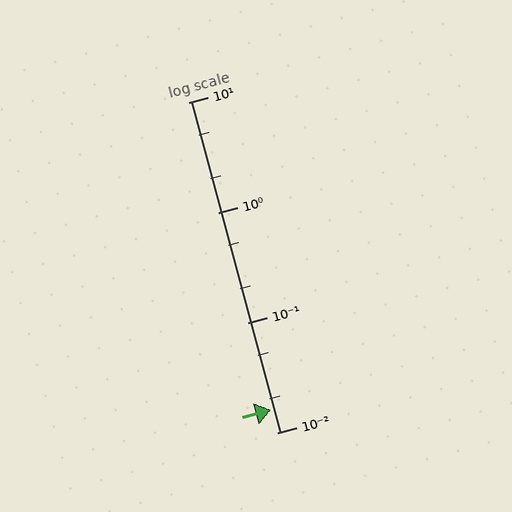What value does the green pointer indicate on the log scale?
The pointer indicates approximately 0.016.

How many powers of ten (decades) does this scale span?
The scale spans 3 decades, from 0.01 to 10.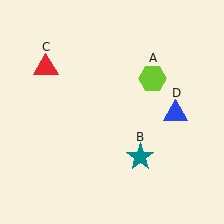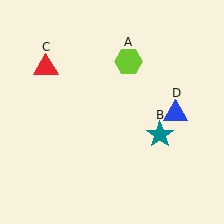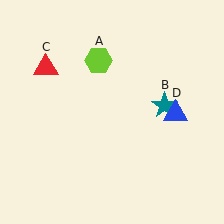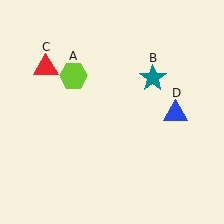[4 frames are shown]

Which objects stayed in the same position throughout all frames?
Red triangle (object C) and blue triangle (object D) remained stationary.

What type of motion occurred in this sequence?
The lime hexagon (object A), teal star (object B) rotated counterclockwise around the center of the scene.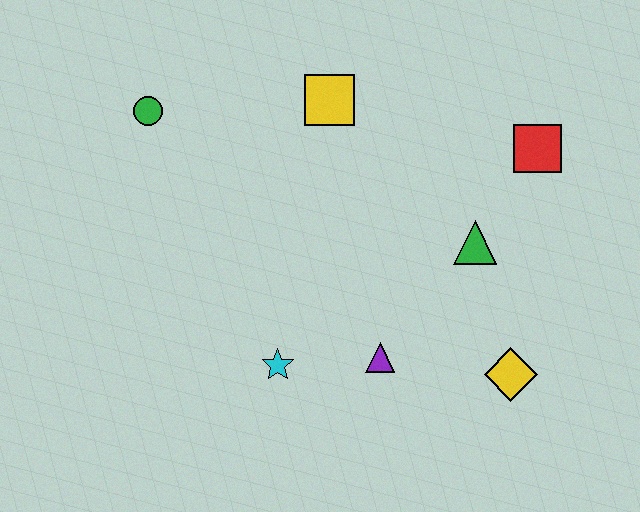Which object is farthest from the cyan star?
The red square is farthest from the cyan star.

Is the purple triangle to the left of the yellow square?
No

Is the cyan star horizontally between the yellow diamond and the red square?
No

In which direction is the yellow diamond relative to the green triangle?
The yellow diamond is below the green triangle.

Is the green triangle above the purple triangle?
Yes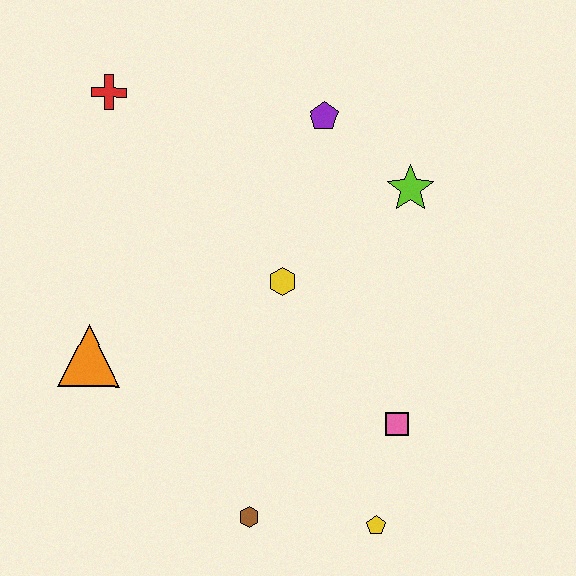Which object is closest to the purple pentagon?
The lime star is closest to the purple pentagon.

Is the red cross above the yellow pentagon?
Yes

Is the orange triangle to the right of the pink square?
No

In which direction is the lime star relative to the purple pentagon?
The lime star is to the right of the purple pentagon.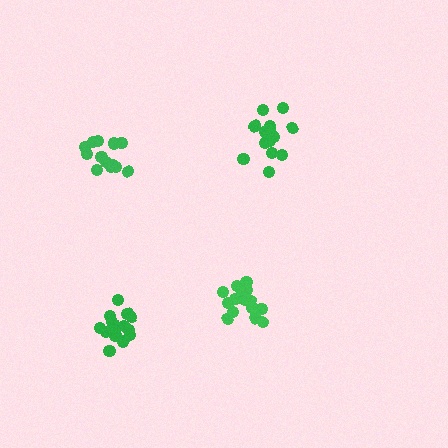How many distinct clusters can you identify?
There are 4 distinct clusters.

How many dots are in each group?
Group 1: 17 dots, Group 2: 13 dots, Group 3: 18 dots, Group 4: 15 dots (63 total).